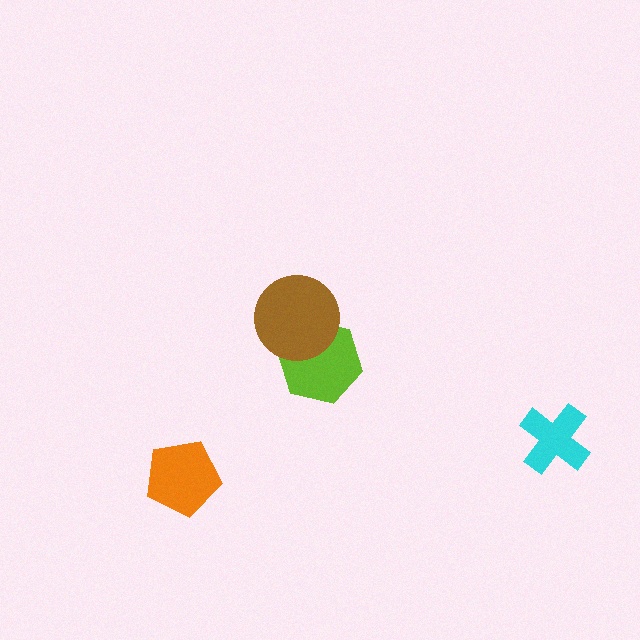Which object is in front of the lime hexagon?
The brown circle is in front of the lime hexagon.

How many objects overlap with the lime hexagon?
1 object overlaps with the lime hexagon.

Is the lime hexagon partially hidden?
Yes, it is partially covered by another shape.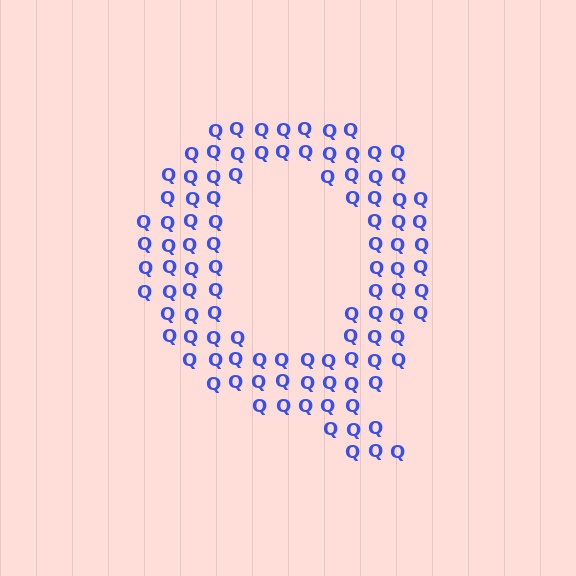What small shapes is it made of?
It is made of small letter Q's.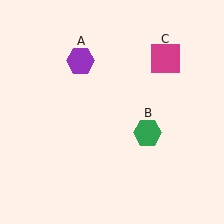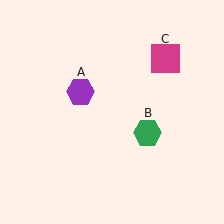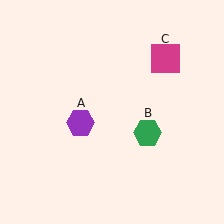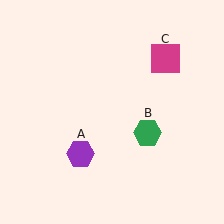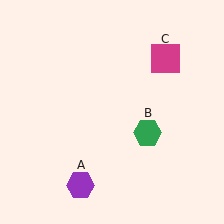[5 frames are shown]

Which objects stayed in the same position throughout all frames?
Green hexagon (object B) and magenta square (object C) remained stationary.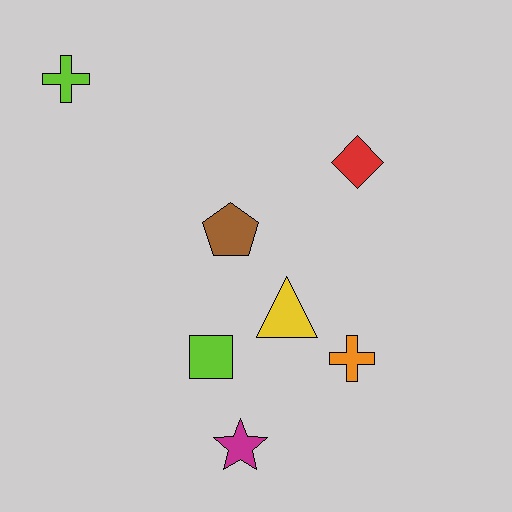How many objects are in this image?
There are 7 objects.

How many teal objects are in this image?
There are no teal objects.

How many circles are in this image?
There are no circles.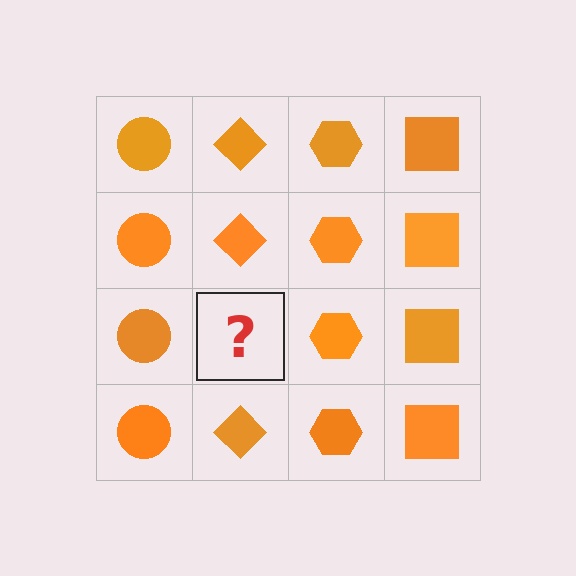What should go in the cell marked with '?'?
The missing cell should contain an orange diamond.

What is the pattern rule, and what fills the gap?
The rule is that each column has a consistent shape. The gap should be filled with an orange diamond.